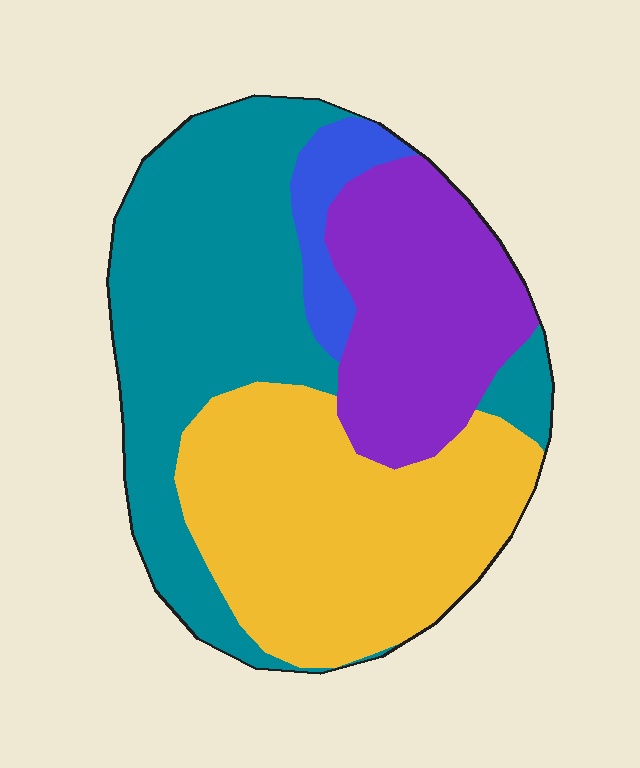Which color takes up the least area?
Blue, at roughly 5%.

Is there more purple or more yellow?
Yellow.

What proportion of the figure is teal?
Teal covers 37% of the figure.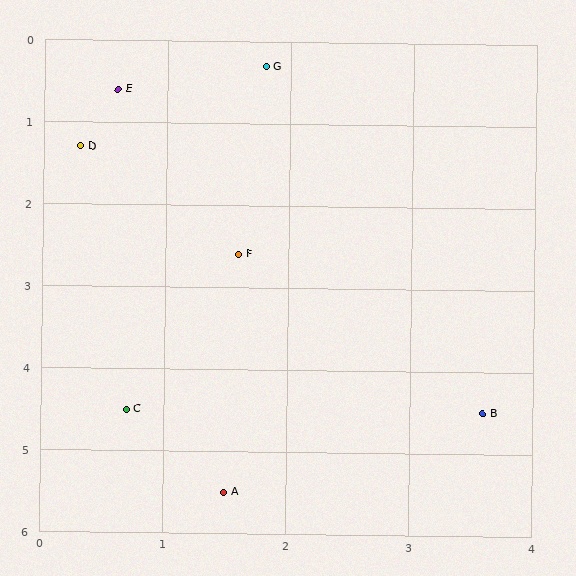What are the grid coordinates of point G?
Point G is at approximately (1.8, 0.3).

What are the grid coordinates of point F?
Point F is at approximately (1.6, 2.6).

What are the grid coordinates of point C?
Point C is at approximately (0.7, 4.5).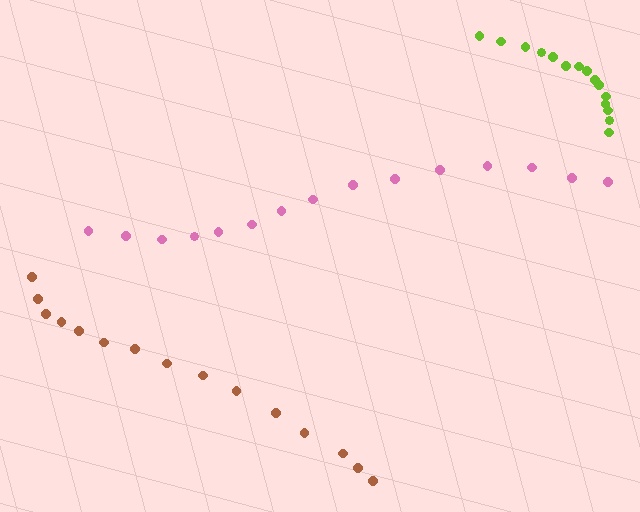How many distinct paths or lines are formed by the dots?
There are 3 distinct paths.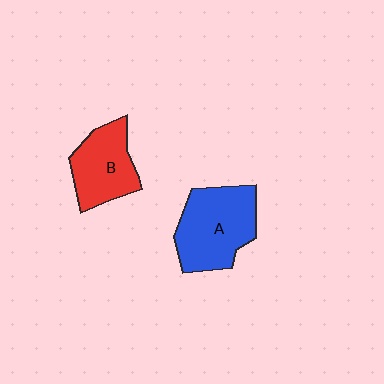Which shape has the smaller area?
Shape B (red).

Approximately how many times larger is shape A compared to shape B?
Approximately 1.3 times.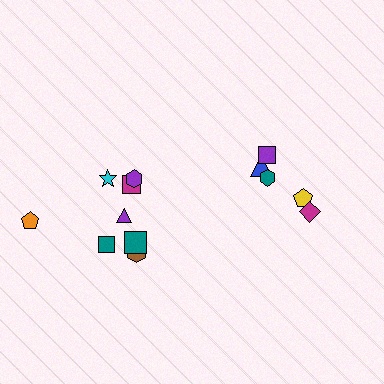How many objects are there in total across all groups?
There are 13 objects.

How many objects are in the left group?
There are 8 objects.